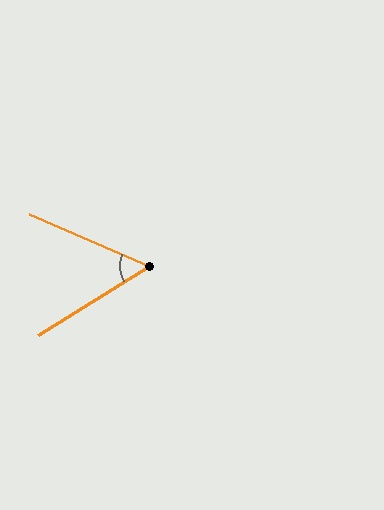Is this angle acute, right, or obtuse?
It is acute.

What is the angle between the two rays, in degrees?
Approximately 55 degrees.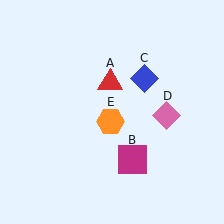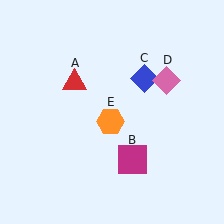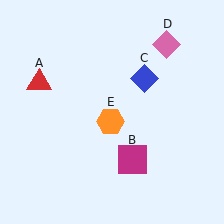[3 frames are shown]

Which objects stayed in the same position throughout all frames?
Magenta square (object B) and blue diamond (object C) and orange hexagon (object E) remained stationary.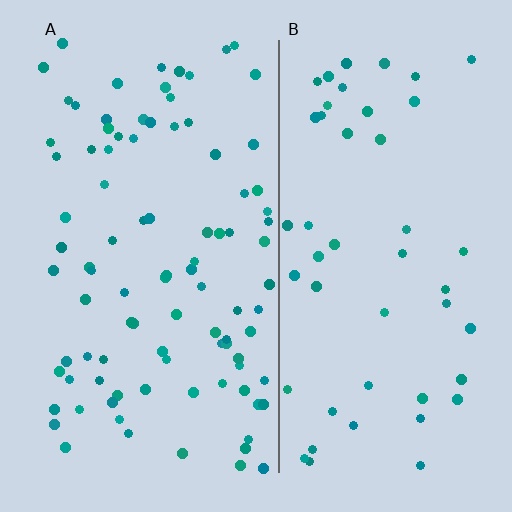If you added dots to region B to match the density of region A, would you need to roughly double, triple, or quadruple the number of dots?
Approximately double.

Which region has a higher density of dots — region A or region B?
A (the left).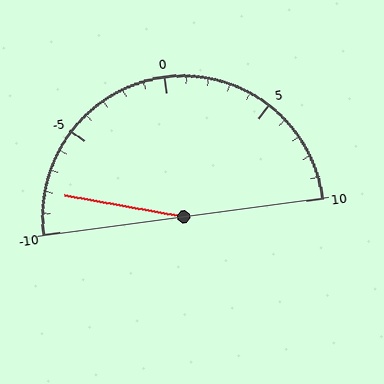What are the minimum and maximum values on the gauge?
The gauge ranges from -10 to 10.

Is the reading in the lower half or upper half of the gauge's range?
The reading is in the lower half of the range (-10 to 10).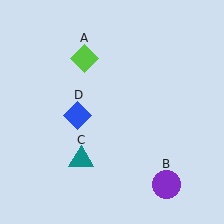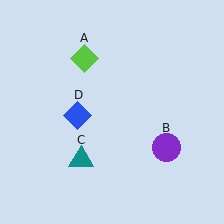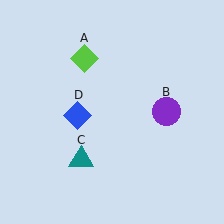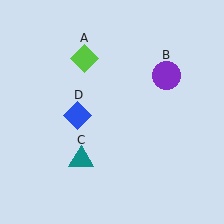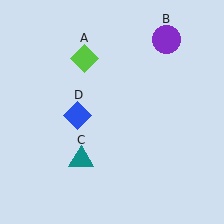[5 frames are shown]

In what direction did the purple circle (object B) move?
The purple circle (object B) moved up.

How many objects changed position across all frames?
1 object changed position: purple circle (object B).